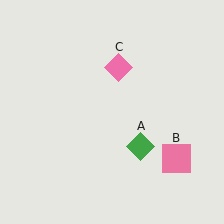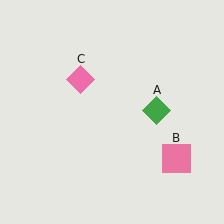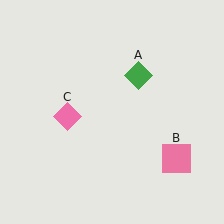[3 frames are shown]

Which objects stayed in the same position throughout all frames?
Pink square (object B) remained stationary.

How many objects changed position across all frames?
2 objects changed position: green diamond (object A), pink diamond (object C).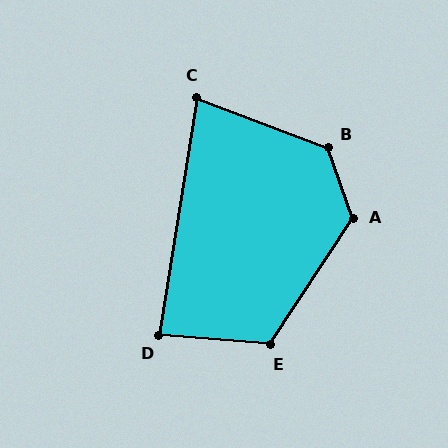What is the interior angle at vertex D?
Approximately 86 degrees (approximately right).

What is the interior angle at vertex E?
Approximately 119 degrees (obtuse).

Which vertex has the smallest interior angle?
C, at approximately 78 degrees.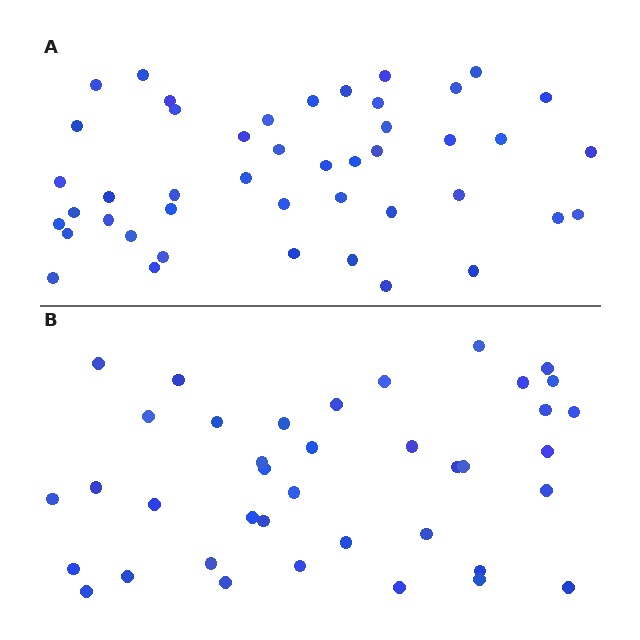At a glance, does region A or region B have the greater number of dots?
Region A (the top region) has more dots.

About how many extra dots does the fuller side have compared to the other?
Region A has about 6 more dots than region B.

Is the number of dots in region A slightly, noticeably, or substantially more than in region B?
Region A has only slightly more — the two regions are fairly close. The ratio is roughly 1.2 to 1.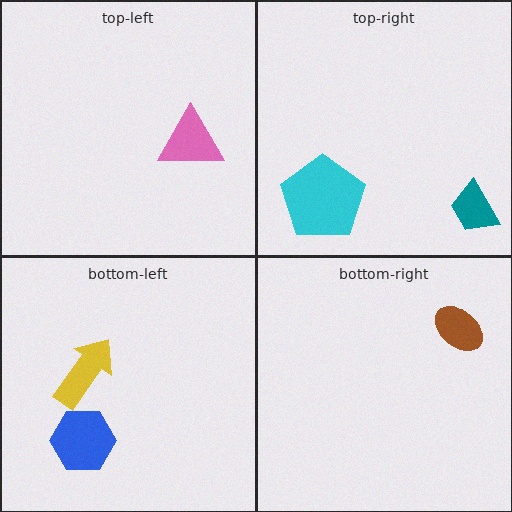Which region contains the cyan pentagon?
The top-right region.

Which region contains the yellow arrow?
The bottom-left region.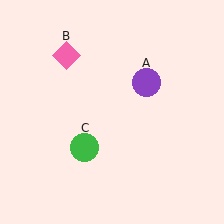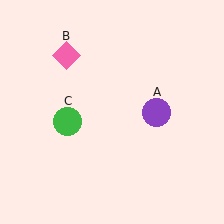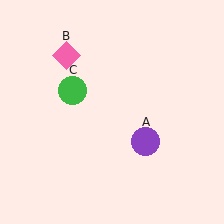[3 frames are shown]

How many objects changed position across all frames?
2 objects changed position: purple circle (object A), green circle (object C).